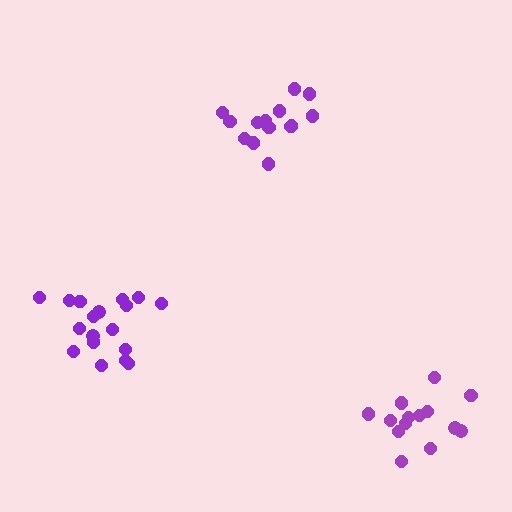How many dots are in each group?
Group 1: 14 dots, Group 2: 18 dots, Group 3: 16 dots (48 total).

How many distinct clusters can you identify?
There are 3 distinct clusters.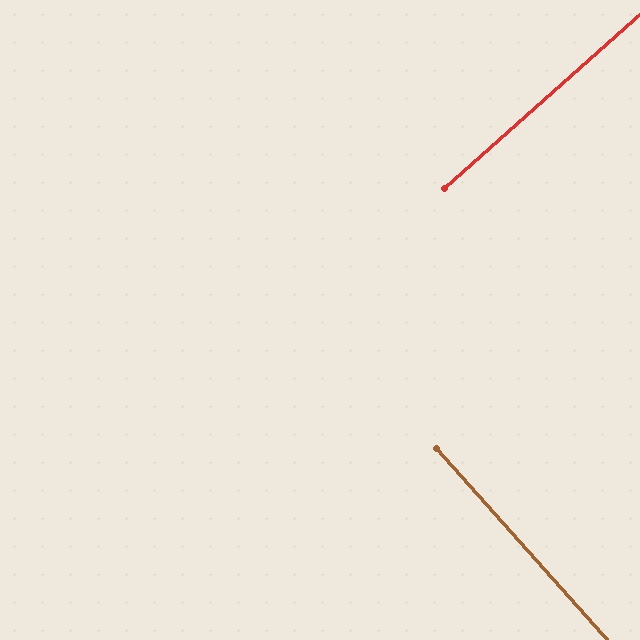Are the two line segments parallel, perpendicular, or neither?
Perpendicular — they meet at approximately 90°.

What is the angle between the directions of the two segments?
Approximately 90 degrees.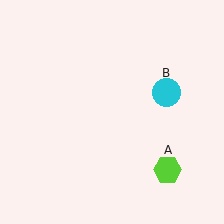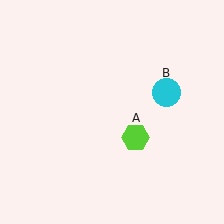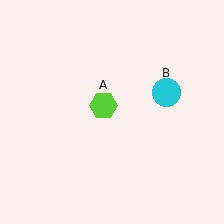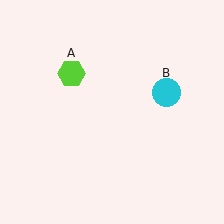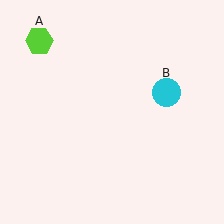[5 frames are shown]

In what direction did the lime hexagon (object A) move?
The lime hexagon (object A) moved up and to the left.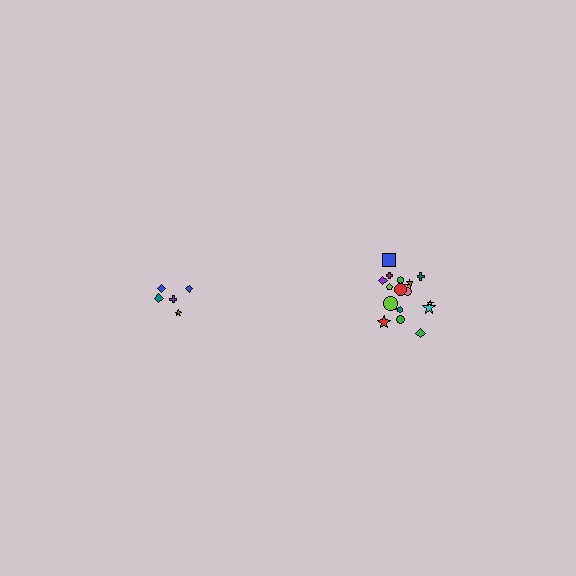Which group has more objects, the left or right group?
The right group.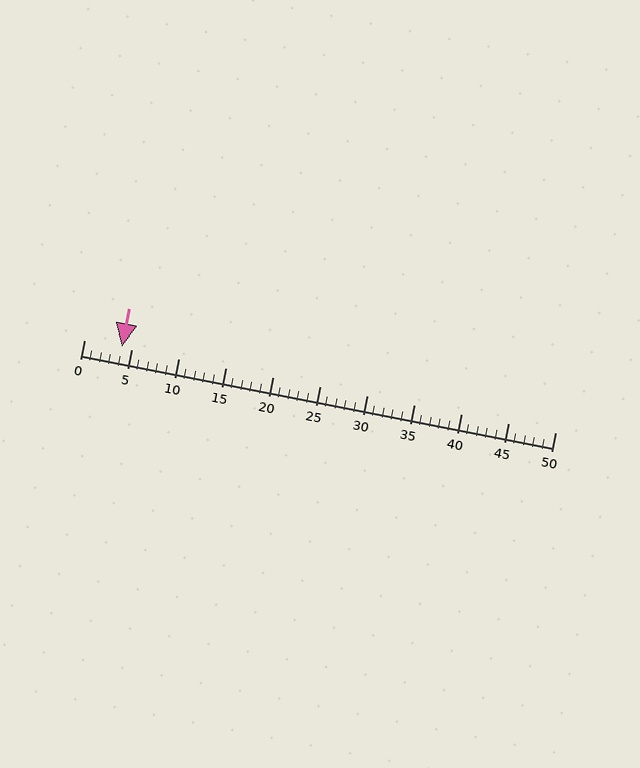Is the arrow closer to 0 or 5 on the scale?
The arrow is closer to 5.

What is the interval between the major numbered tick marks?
The major tick marks are spaced 5 units apart.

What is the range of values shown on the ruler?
The ruler shows values from 0 to 50.